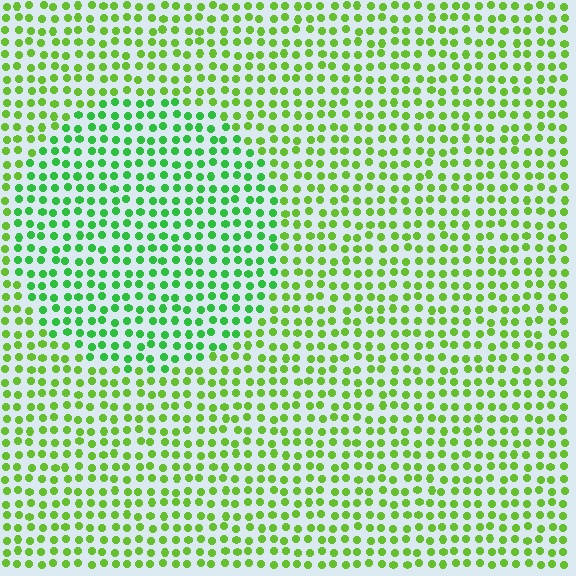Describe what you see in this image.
The image is filled with small lime elements in a uniform arrangement. A circle-shaped region is visible where the elements are tinted to a slightly different hue, forming a subtle color boundary.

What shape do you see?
I see a circle.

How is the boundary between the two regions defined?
The boundary is defined purely by a slight shift in hue (about 30 degrees). Spacing, size, and orientation are identical on both sides.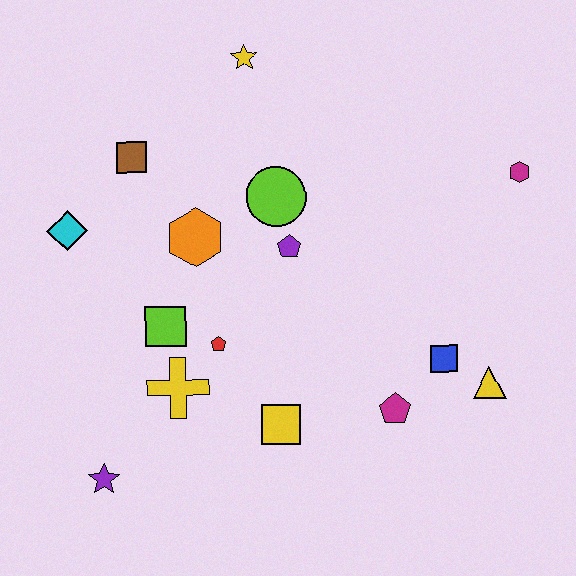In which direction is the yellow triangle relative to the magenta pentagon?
The yellow triangle is to the right of the magenta pentagon.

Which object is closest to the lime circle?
The purple pentagon is closest to the lime circle.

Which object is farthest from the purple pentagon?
The purple star is farthest from the purple pentagon.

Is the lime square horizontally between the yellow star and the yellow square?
No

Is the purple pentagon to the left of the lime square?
No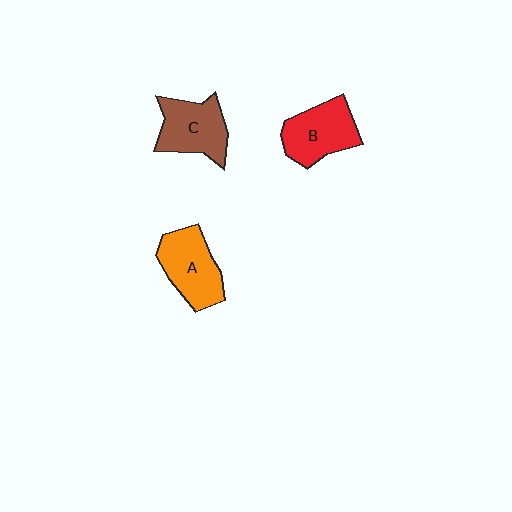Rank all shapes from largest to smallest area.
From largest to smallest: A (orange), C (brown), B (red).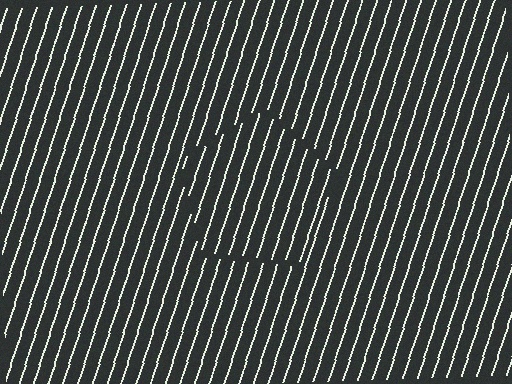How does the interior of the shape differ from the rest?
The interior of the shape contains the same grating, shifted by half a period — the contour is defined by the phase discontinuity where line-ends from the inner and outer gratings abut.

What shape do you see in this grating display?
An illusory pentagon. The interior of the shape contains the same grating, shifted by half a period — the contour is defined by the phase discontinuity where line-ends from the inner and outer gratings abut.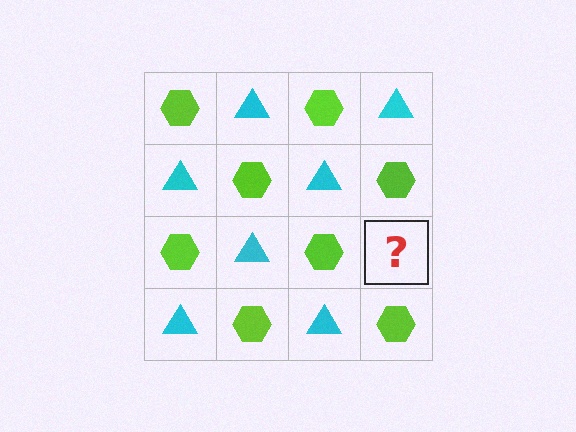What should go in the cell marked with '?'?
The missing cell should contain a cyan triangle.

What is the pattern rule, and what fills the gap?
The rule is that it alternates lime hexagon and cyan triangle in a checkerboard pattern. The gap should be filled with a cyan triangle.